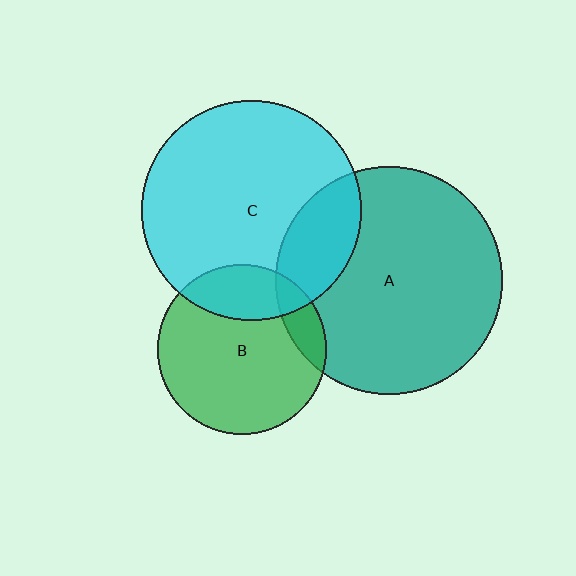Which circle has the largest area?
Circle A (teal).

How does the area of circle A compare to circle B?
Approximately 1.8 times.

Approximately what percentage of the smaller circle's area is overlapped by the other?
Approximately 20%.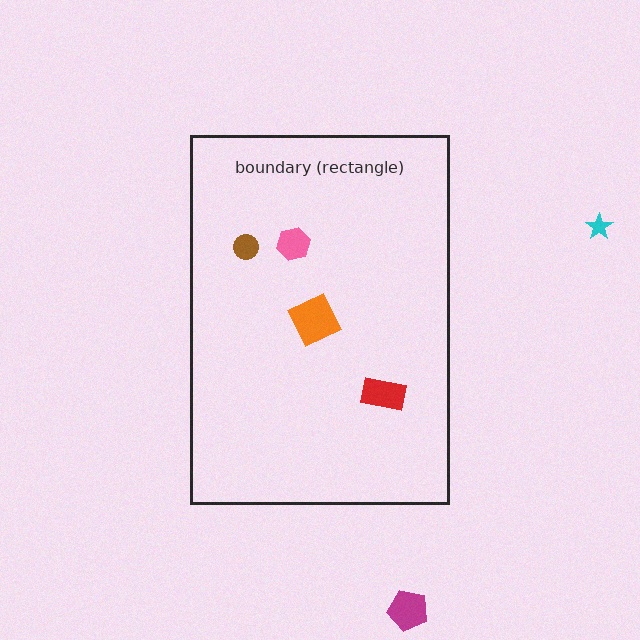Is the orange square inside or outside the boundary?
Inside.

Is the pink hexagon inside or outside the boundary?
Inside.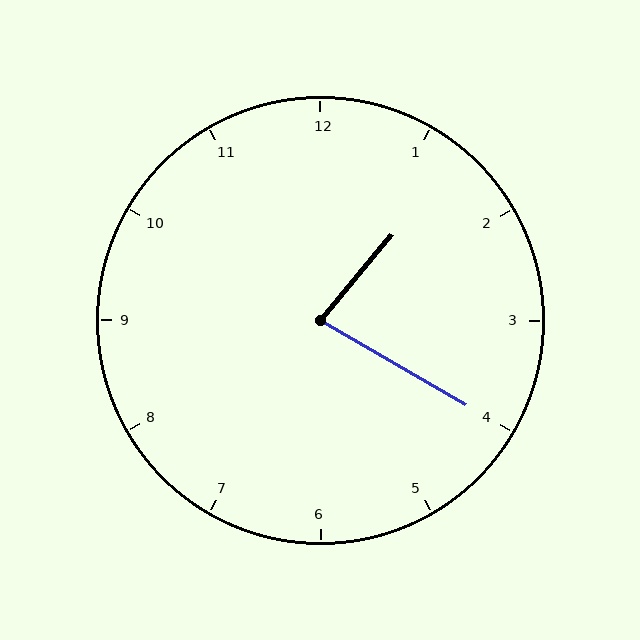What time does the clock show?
1:20.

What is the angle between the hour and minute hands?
Approximately 80 degrees.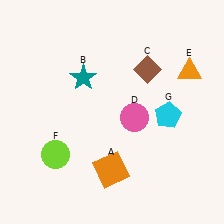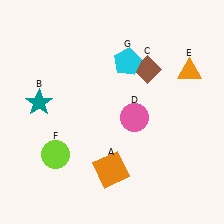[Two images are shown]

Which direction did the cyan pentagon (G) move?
The cyan pentagon (G) moved up.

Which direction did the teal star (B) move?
The teal star (B) moved left.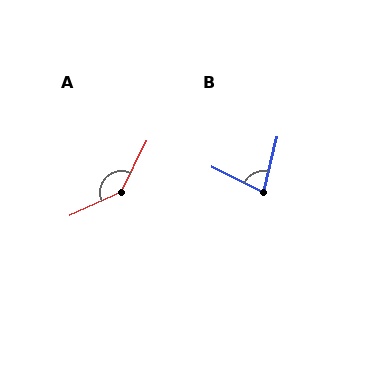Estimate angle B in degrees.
Approximately 77 degrees.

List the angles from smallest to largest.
B (77°), A (141°).